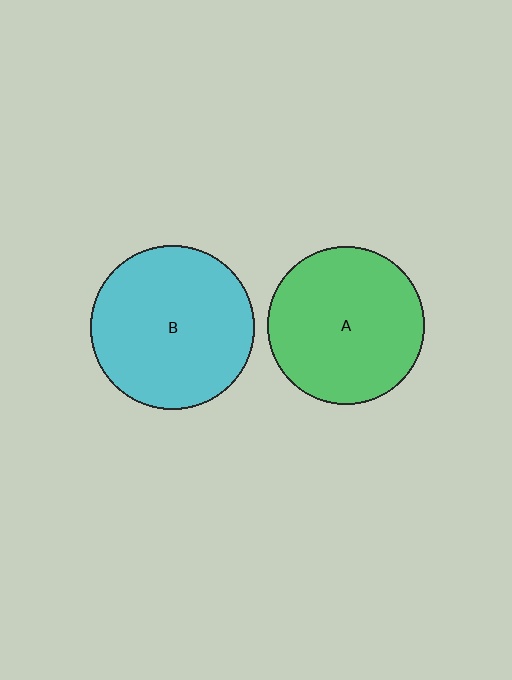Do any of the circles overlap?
No, none of the circles overlap.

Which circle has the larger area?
Circle B (cyan).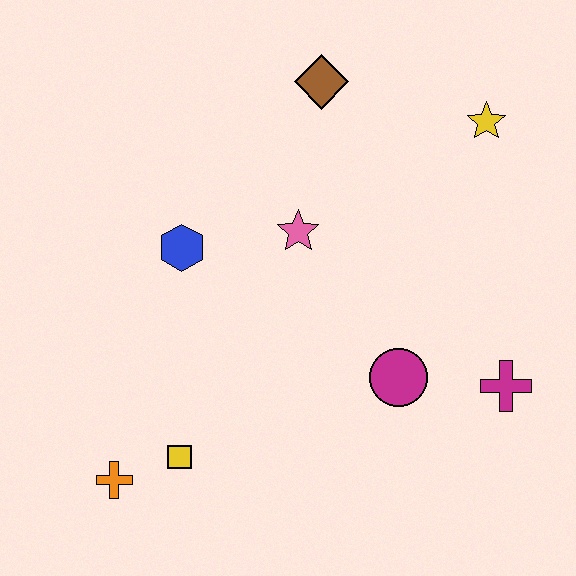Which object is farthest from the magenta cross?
The orange cross is farthest from the magenta cross.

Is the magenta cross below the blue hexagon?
Yes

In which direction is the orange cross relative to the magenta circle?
The orange cross is to the left of the magenta circle.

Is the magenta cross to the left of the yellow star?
No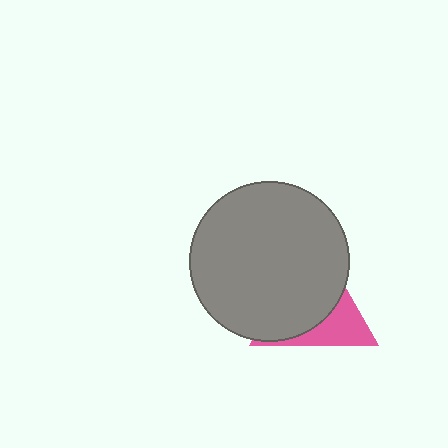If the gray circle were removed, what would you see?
You would see the complete pink triangle.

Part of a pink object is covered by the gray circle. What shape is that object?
It is a triangle.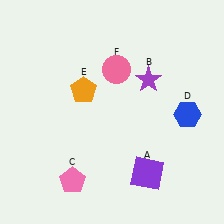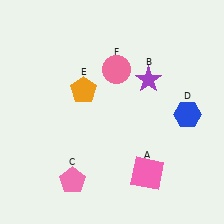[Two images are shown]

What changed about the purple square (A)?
In Image 1, A is purple. In Image 2, it changed to pink.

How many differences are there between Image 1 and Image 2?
There is 1 difference between the two images.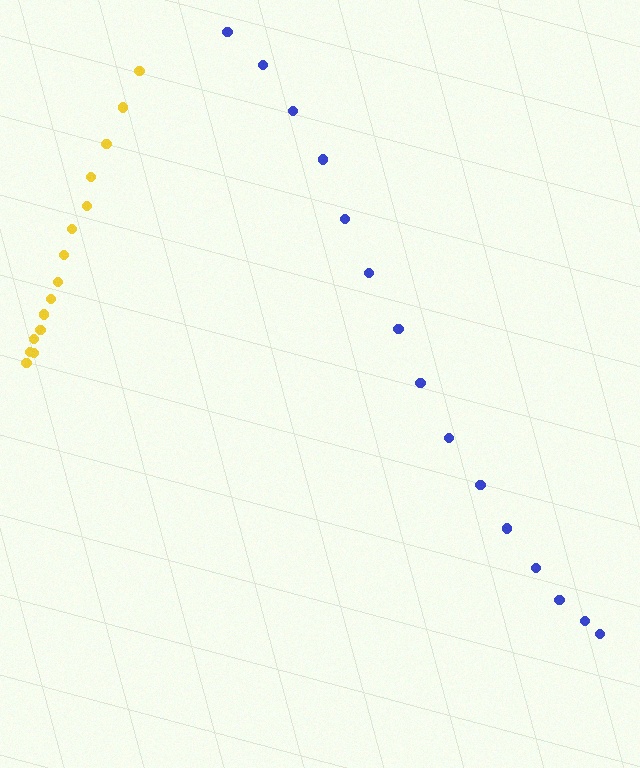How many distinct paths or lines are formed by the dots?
There are 2 distinct paths.